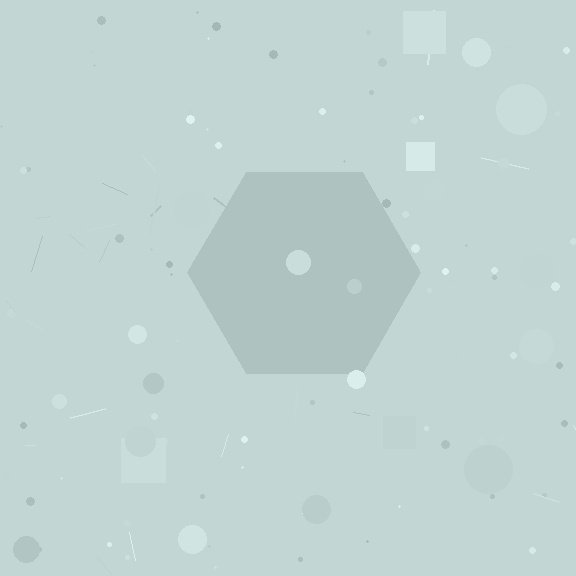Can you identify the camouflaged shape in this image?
The camouflaged shape is a hexagon.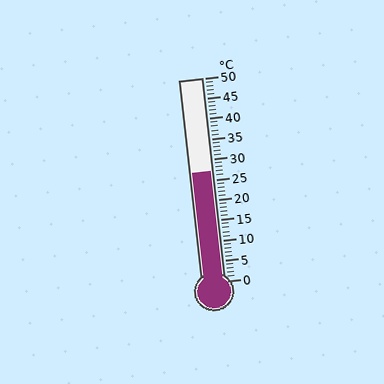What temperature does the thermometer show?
The thermometer shows approximately 27°C.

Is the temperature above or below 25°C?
The temperature is above 25°C.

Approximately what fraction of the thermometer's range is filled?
The thermometer is filled to approximately 55% of its range.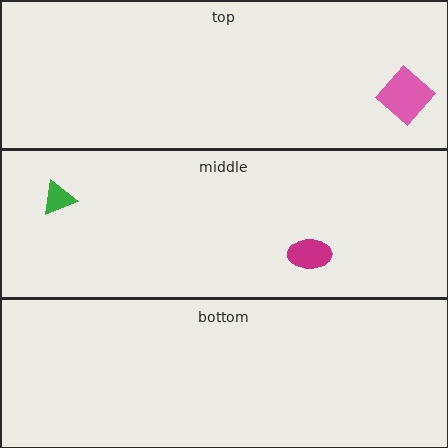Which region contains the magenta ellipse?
The middle region.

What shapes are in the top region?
The pink diamond.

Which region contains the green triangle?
The middle region.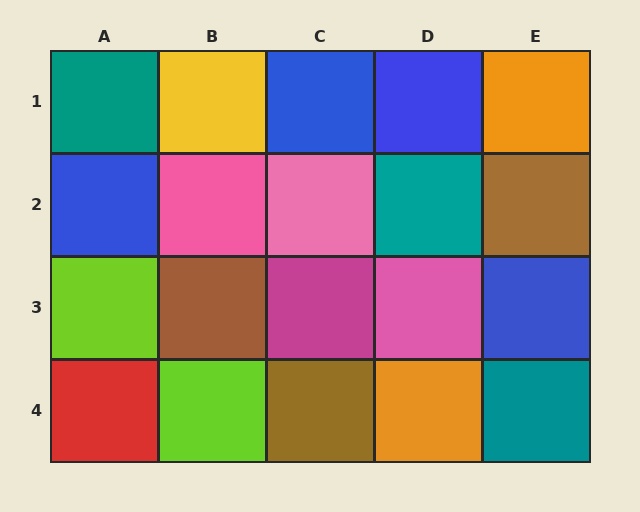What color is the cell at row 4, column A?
Red.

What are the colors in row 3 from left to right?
Lime, brown, magenta, pink, blue.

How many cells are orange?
2 cells are orange.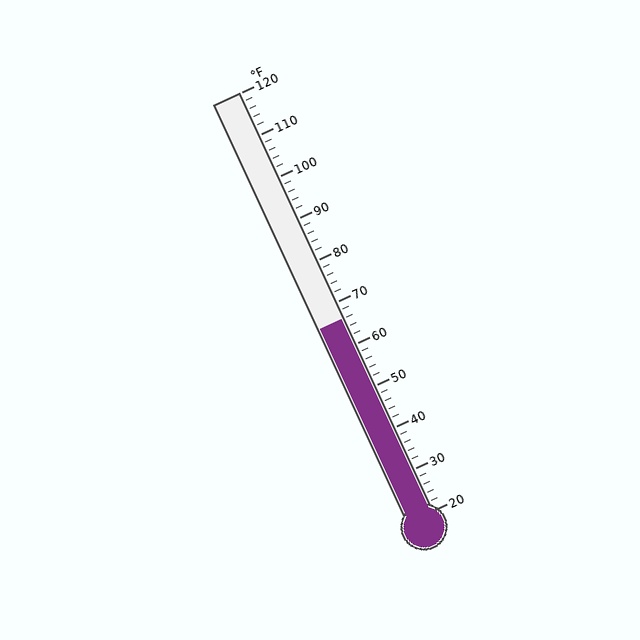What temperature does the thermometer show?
The thermometer shows approximately 66°F.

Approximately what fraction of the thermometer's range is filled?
The thermometer is filled to approximately 45% of its range.